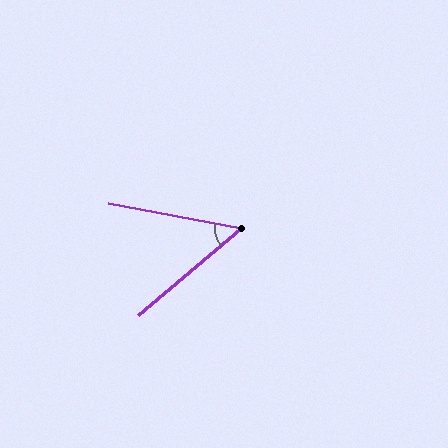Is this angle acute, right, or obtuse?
It is acute.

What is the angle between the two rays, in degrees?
Approximately 51 degrees.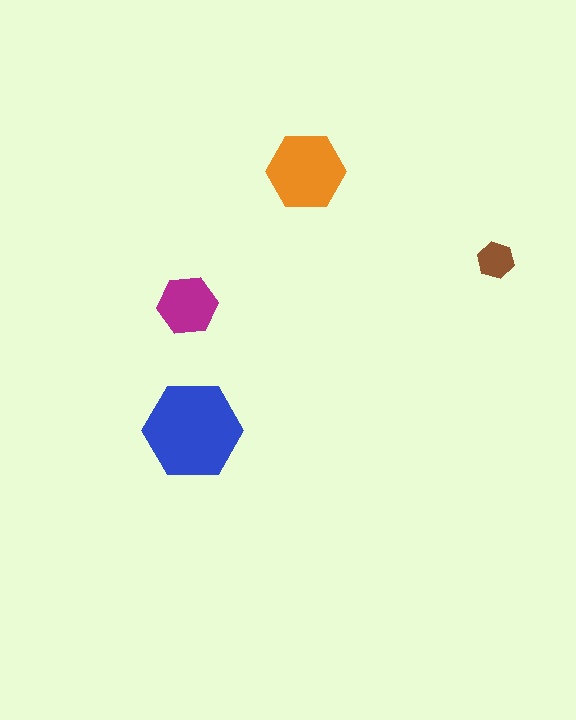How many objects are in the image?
There are 4 objects in the image.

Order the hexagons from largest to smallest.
the blue one, the orange one, the magenta one, the brown one.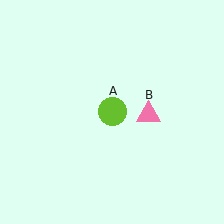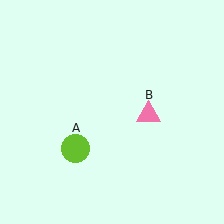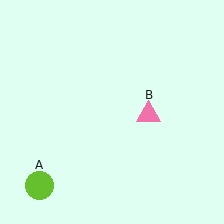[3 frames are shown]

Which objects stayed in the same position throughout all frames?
Pink triangle (object B) remained stationary.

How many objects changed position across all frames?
1 object changed position: lime circle (object A).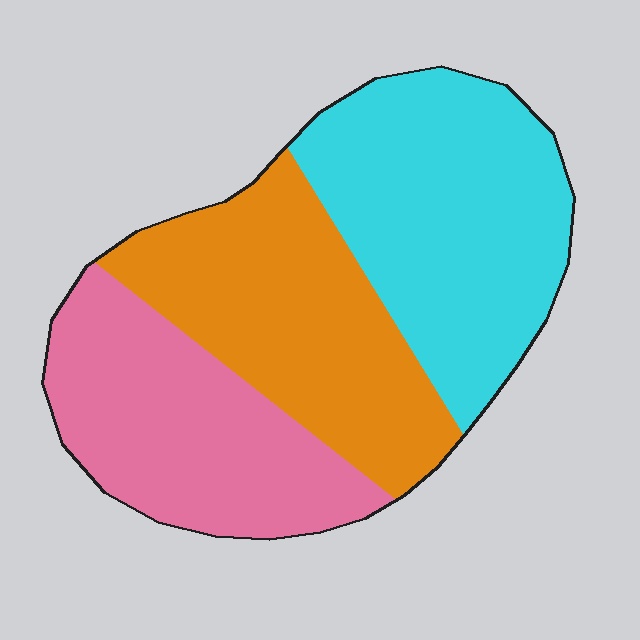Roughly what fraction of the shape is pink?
Pink covers about 30% of the shape.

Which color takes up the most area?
Cyan, at roughly 35%.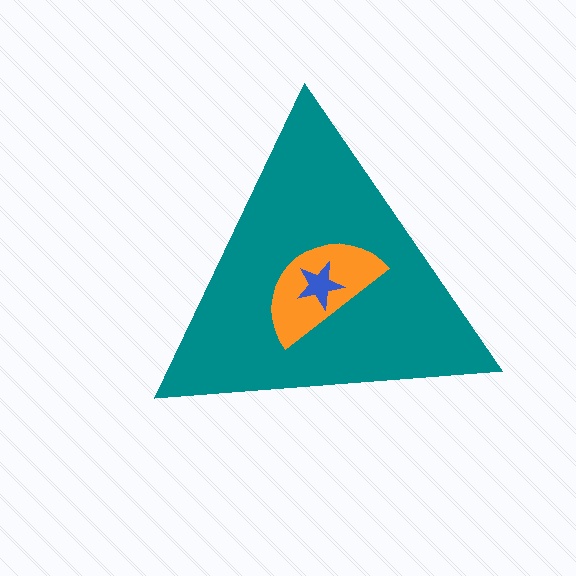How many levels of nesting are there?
3.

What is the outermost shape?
The teal triangle.